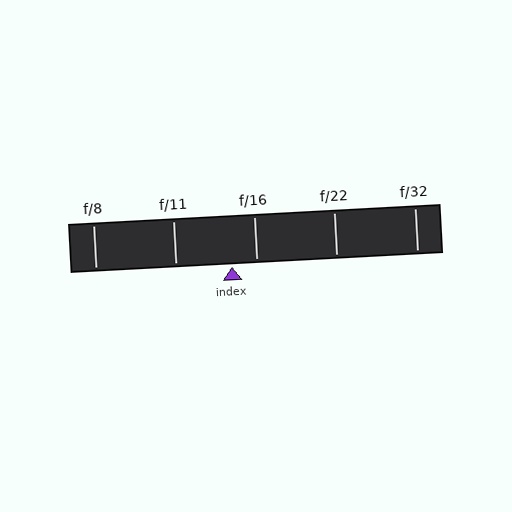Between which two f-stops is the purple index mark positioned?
The index mark is between f/11 and f/16.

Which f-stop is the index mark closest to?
The index mark is closest to f/16.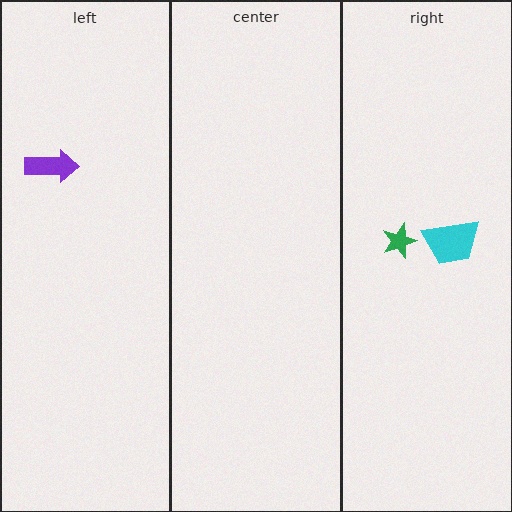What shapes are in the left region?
The purple arrow.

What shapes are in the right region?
The cyan trapezoid, the green star.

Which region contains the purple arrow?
The left region.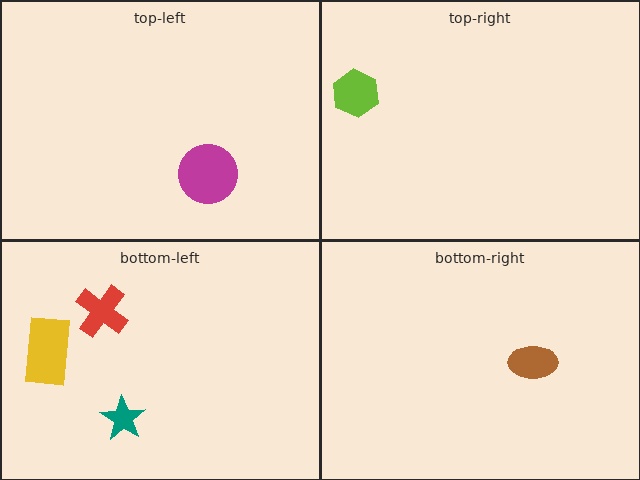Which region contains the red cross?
The bottom-left region.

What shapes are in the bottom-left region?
The teal star, the red cross, the yellow rectangle.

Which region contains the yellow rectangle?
The bottom-left region.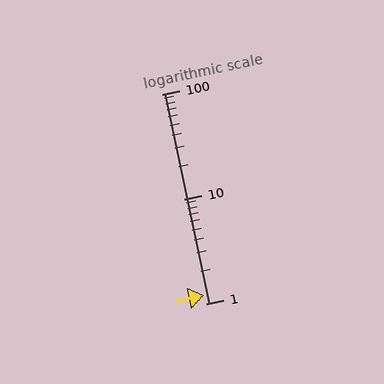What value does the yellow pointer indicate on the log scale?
The pointer indicates approximately 1.2.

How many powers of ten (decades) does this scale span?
The scale spans 2 decades, from 1 to 100.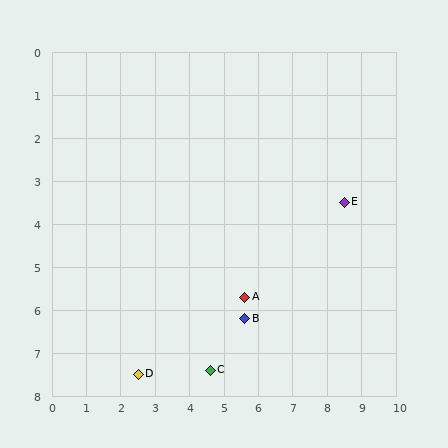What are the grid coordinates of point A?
Point A is at approximately (5.6, 5.7).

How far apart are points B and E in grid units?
Points B and E are about 4.0 grid units apart.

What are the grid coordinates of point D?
Point D is at approximately (2.5, 7.5).